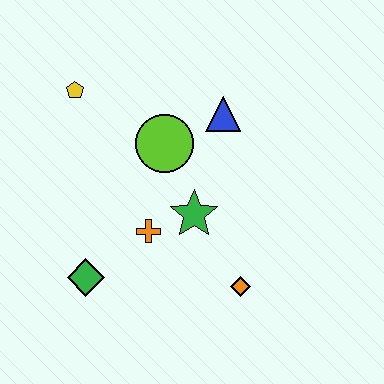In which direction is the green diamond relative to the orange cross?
The green diamond is to the left of the orange cross.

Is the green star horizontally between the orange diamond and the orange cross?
Yes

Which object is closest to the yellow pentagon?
The lime circle is closest to the yellow pentagon.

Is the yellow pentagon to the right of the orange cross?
No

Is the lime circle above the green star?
Yes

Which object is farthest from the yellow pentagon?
The orange diamond is farthest from the yellow pentagon.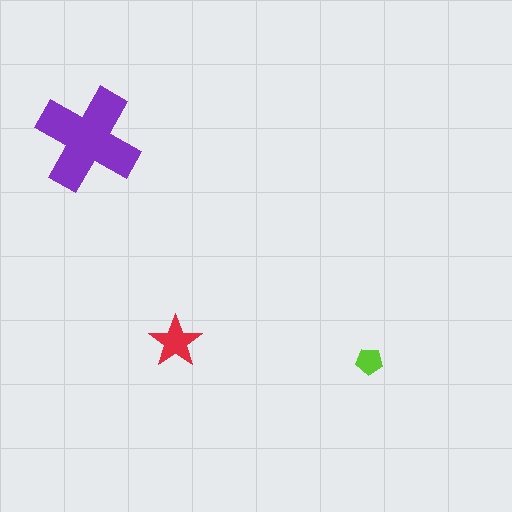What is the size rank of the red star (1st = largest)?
2nd.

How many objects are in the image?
There are 3 objects in the image.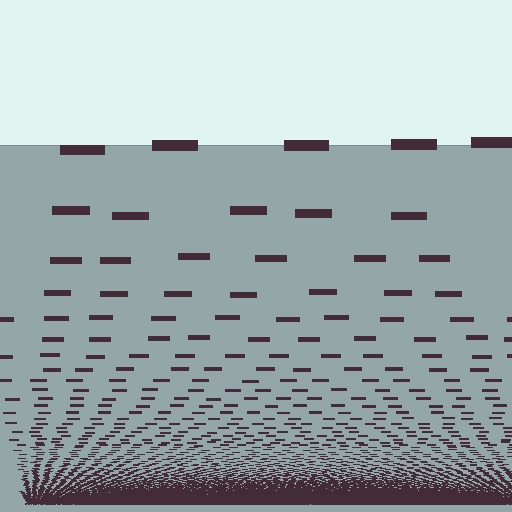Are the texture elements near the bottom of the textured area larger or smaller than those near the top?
Smaller. The gradient is inverted — elements near the bottom are smaller and denser.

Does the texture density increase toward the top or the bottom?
Density increases toward the bottom.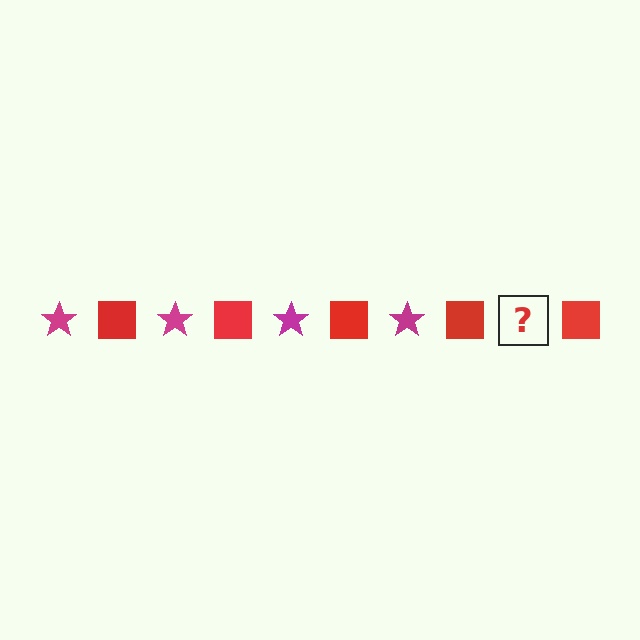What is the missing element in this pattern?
The missing element is a magenta star.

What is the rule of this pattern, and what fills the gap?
The rule is that the pattern alternates between magenta star and red square. The gap should be filled with a magenta star.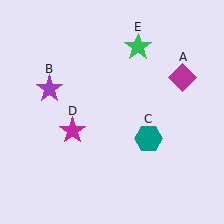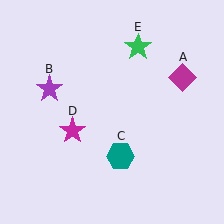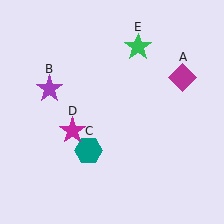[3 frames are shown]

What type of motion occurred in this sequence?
The teal hexagon (object C) rotated clockwise around the center of the scene.